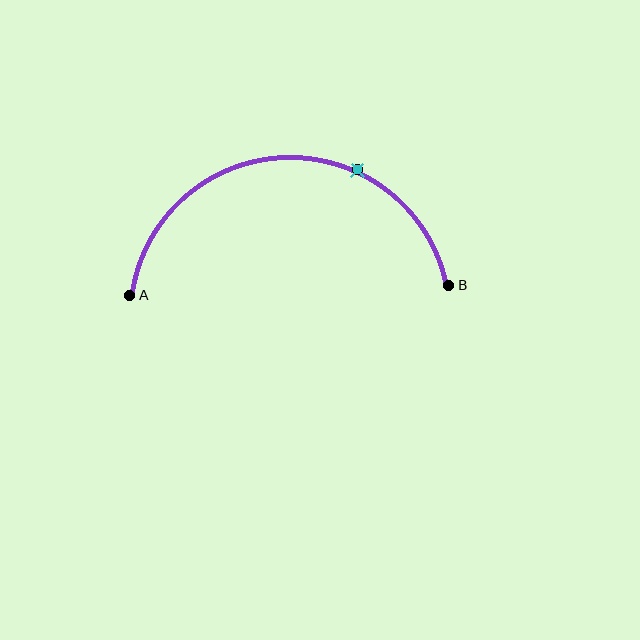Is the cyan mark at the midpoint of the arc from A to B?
No. The cyan mark lies on the arc but is closer to endpoint B. The arc midpoint would be at the point on the curve equidistant along the arc from both A and B.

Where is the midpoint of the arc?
The arc midpoint is the point on the curve farthest from the straight line joining A and B. It sits above that line.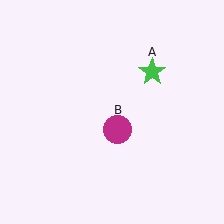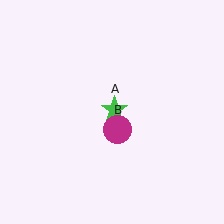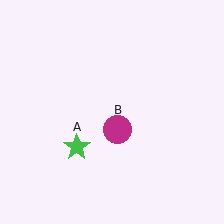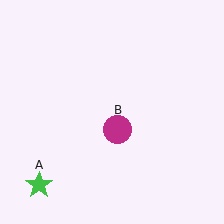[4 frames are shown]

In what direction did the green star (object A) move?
The green star (object A) moved down and to the left.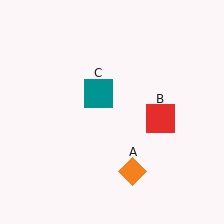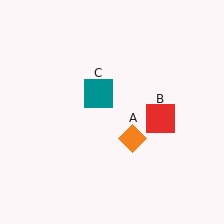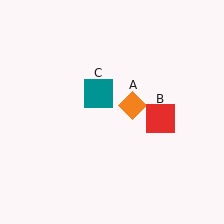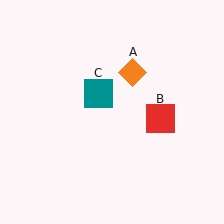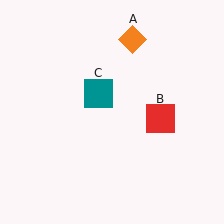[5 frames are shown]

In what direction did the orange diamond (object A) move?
The orange diamond (object A) moved up.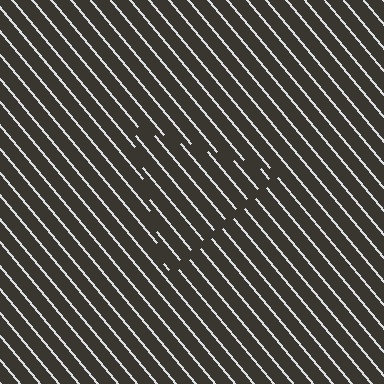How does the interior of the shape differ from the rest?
The interior of the shape contains the same grating, shifted by half a period — the contour is defined by the phase discontinuity where line-ends from the inner and outer gratings abut.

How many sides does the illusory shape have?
3 sides — the line-ends trace a triangle.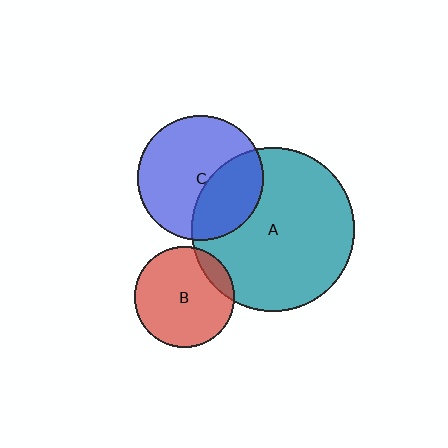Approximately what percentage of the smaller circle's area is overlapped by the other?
Approximately 10%.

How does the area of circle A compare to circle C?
Approximately 1.7 times.